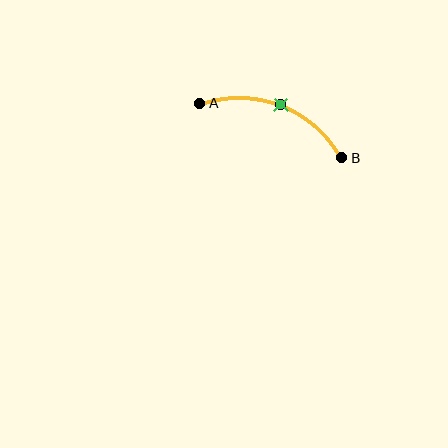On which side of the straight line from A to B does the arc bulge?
The arc bulges above the straight line connecting A and B.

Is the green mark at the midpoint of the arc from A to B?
Yes. The green mark lies on the arc at equal arc-length from both A and B — it is the arc midpoint.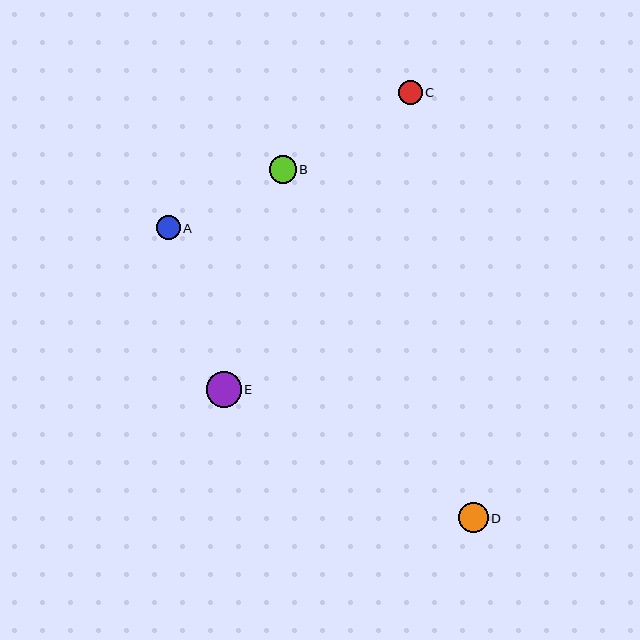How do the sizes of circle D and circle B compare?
Circle D and circle B are approximately the same size.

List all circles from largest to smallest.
From largest to smallest: E, D, B, A, C.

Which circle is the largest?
Circle E is the largest with a size of approximately 35 pixels.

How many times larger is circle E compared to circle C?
Circle E is approximately 1.5 times the size of circle C.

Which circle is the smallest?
Circle C is the smallest with a size of approximately 24 pixels.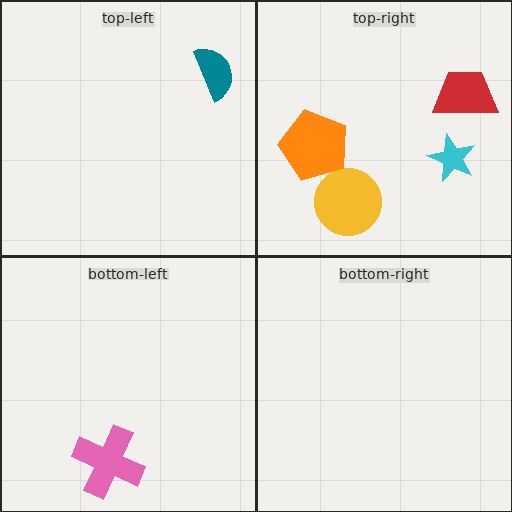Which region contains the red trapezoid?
The top-right region.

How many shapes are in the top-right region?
4.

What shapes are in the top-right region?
The red trapezoid, the yellow circle, the orange pentagon, the cyan star.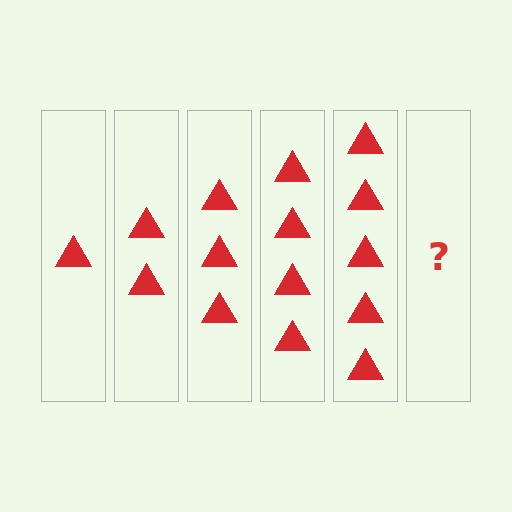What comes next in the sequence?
The next element should be 6 triangles.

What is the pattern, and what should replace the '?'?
The pattern is that each step adds one more triangle. The '?' should be 6 triangles.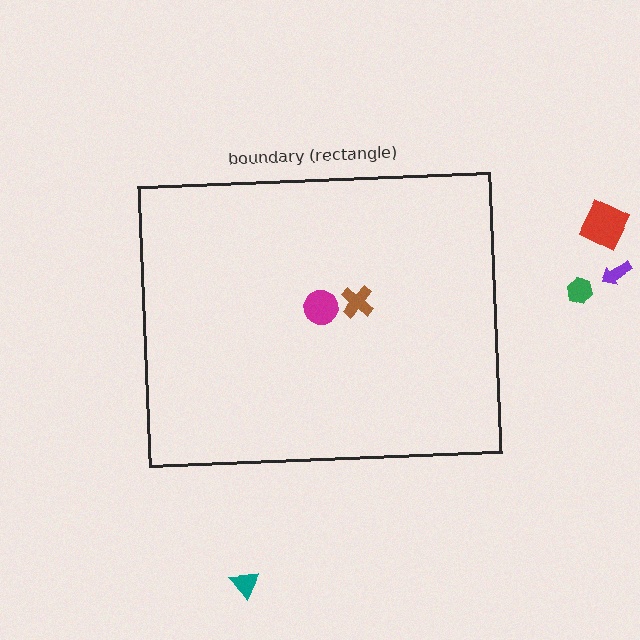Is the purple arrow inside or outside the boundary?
Outside.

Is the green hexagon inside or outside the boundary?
Outside.